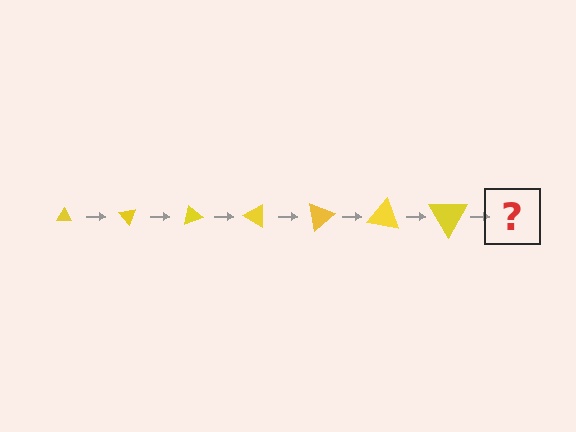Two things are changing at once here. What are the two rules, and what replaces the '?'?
The two rules are that the triangle grows larger each step and it rotates 50 degrees each step. The '?' should be a triangle, larger than the previous one and rotated 350 degrees from the start.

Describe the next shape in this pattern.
It should be a triangle, larger than the previous one and rotated 350 degrees from the start.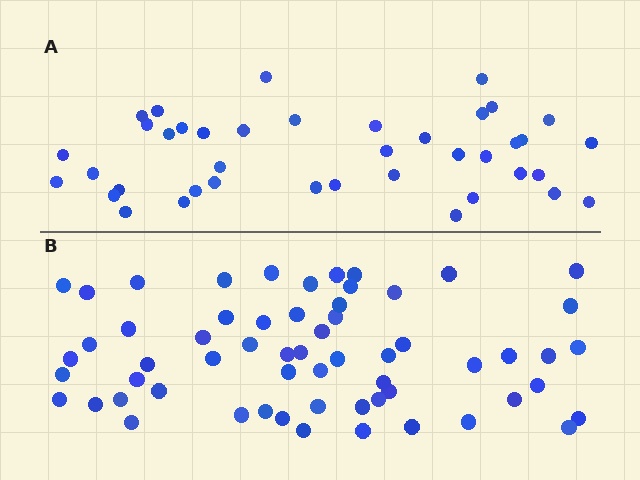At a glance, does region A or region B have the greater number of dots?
Region B (the bottom region) has more dots.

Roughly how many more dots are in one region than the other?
Region B has approximately 20 more dots than region A.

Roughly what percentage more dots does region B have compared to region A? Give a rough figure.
About 50% more.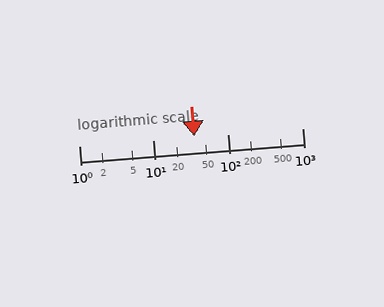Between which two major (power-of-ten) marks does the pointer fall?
The pointer is between 10 and 100.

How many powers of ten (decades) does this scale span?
The scale spans 3 decades, from 1 to 1000.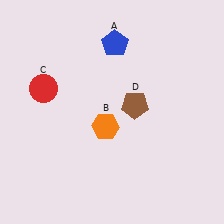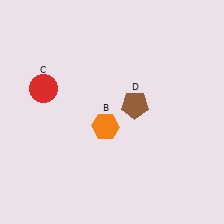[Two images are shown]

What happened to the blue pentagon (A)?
The blue pentagon (A) was removed in Image 2. It was in the top-right area of Image 1.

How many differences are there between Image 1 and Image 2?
There is 1 difference between the two images.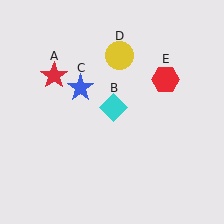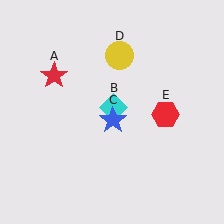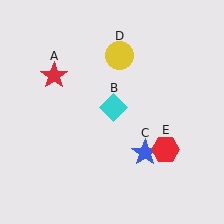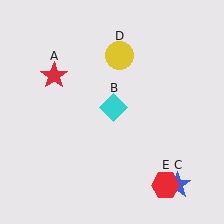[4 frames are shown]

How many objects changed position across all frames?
2 objects changed position: blue star (object C), red hexagon (object E).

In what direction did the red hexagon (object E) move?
The red hexagon (object E) moved down.